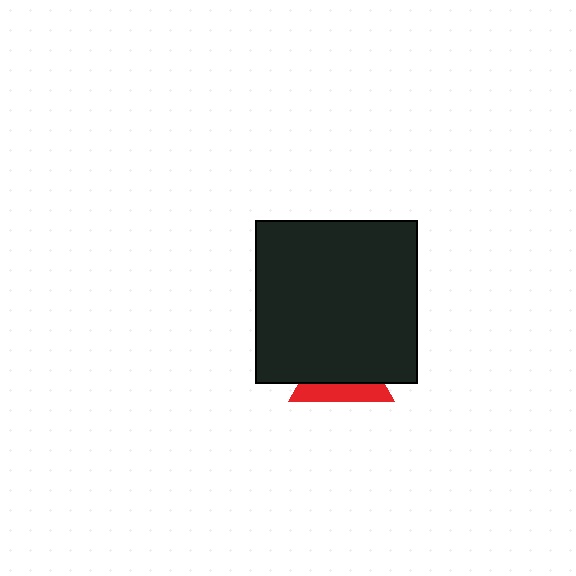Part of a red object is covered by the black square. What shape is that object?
It is a triangle.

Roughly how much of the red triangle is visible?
A small part of it is visible (roughly 35%).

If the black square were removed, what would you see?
You would see the complete red triangle.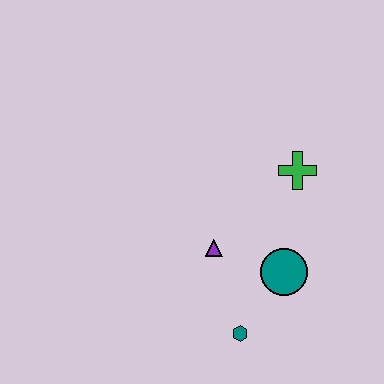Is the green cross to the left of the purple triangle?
No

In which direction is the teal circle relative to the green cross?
The teal circle is below the green cross.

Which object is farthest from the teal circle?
The green cross is farthest from the teal circle.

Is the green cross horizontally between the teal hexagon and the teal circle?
No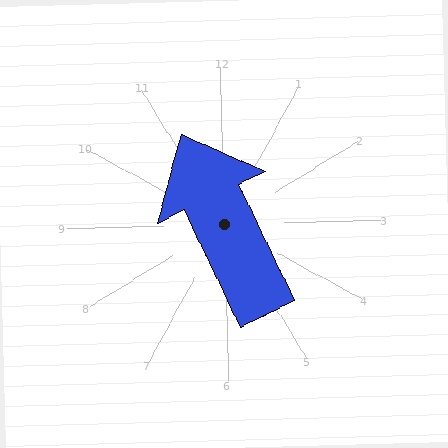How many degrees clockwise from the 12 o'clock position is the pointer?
Approximately 336 degrees.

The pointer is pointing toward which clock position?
Roughly 11 o'clock.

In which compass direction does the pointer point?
Northwest.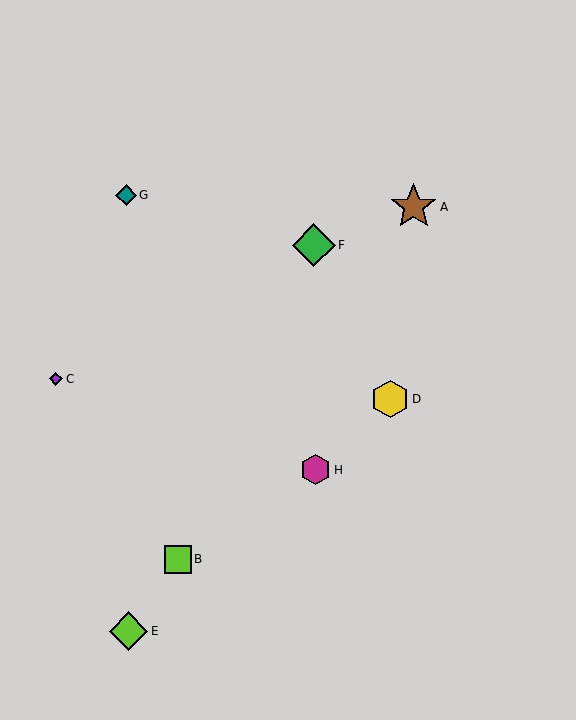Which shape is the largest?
The brown star (labeled A) is the largest.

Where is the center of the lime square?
The center of the lime square is at (178, 559).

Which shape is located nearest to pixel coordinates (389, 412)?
The yellow hexagon (labeled D) at (390, 399) is nearest to that location.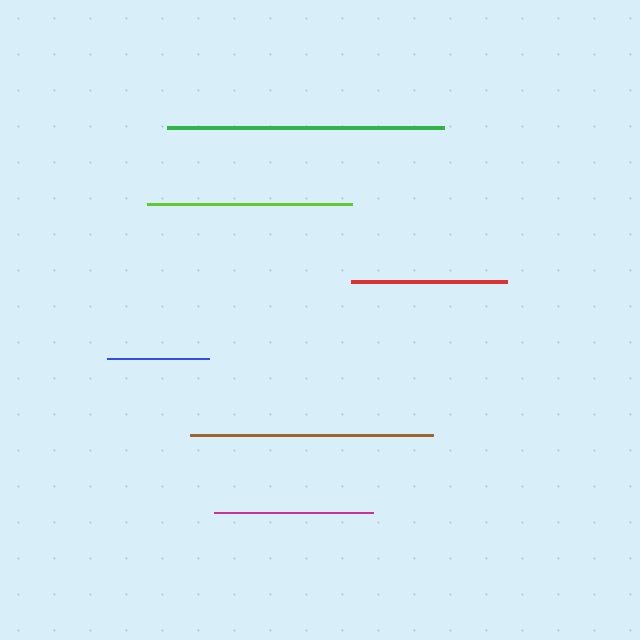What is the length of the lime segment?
The lime segment is approximately 205 pixels long.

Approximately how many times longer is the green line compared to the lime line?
The green line is approximately 1.4 times the length of the lime line.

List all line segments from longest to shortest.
From longest to shortest: green, brown, lime, magenta, red, blue.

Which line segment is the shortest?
The blue line is the shortest at approximately 102 pixels.